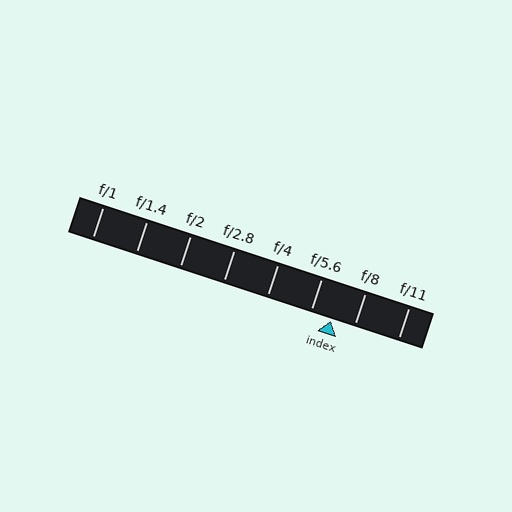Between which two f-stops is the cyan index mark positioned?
The index mark is between f/5.6 and f/8.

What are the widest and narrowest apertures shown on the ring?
The widest aperture shown is f/1 and the narrowest is f/11.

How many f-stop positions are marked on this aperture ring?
There are 8 f-stop positions marked.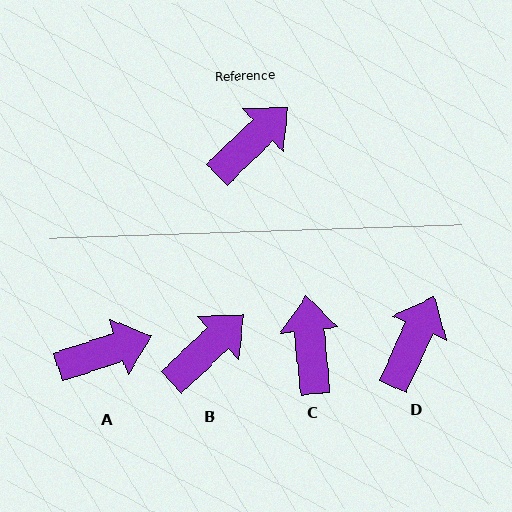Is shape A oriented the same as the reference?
No, it is off by about 25 degrees.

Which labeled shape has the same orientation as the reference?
B.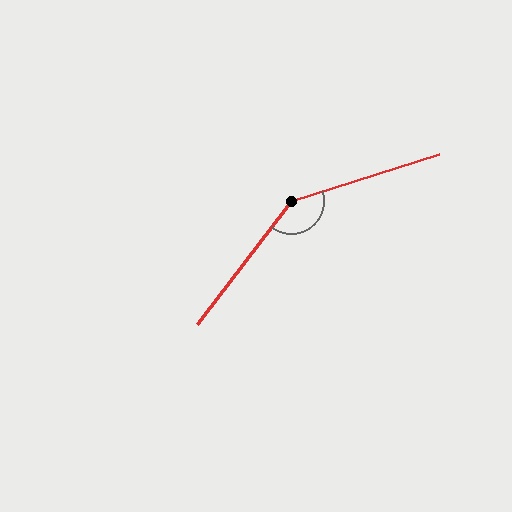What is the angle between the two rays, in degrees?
Approximately 145 degrees.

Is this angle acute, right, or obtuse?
It is obtuse.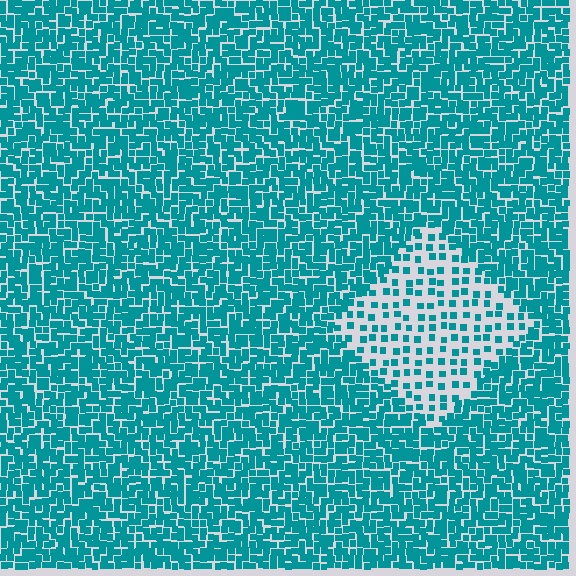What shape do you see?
I see a diamond.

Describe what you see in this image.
The image contains small teal elements arranged at two different densities. A diamond-shaped region is visible where the elements are less densely packed than the surrounding area.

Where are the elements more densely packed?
The elements are more densely packed outside the diamond boundary.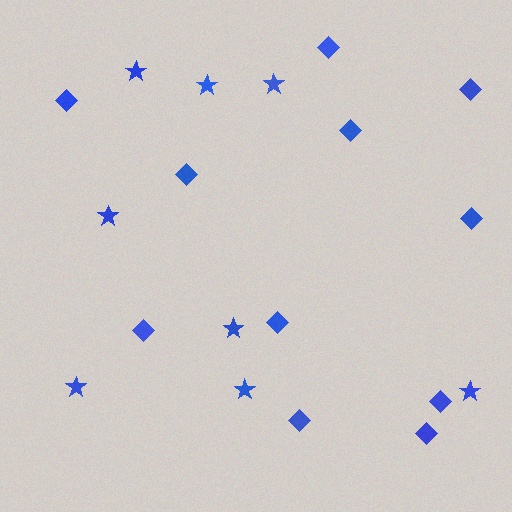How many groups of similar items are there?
There are 2 groups: one group of stars (8) and one group of diamonds (11).